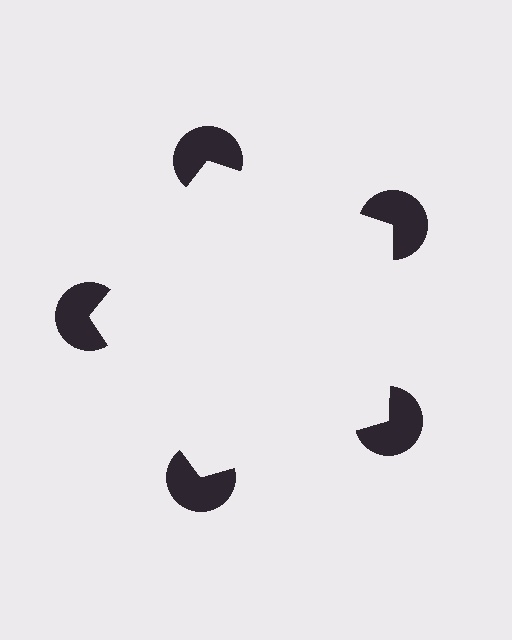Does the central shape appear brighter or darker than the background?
It typically appears slightly brighter than the background, even though no actual brightness change is drawn.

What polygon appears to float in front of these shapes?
An illusory pentagon — its edges are inferred from the aligned wedge cuts in the pac-man discs, not physically drawn.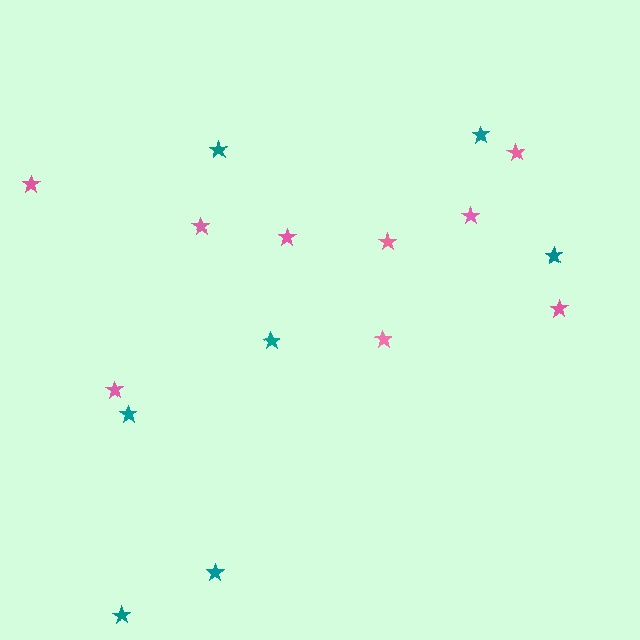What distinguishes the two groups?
There are 2 groups: one group of teal stars (7) and one group of pink stars (9).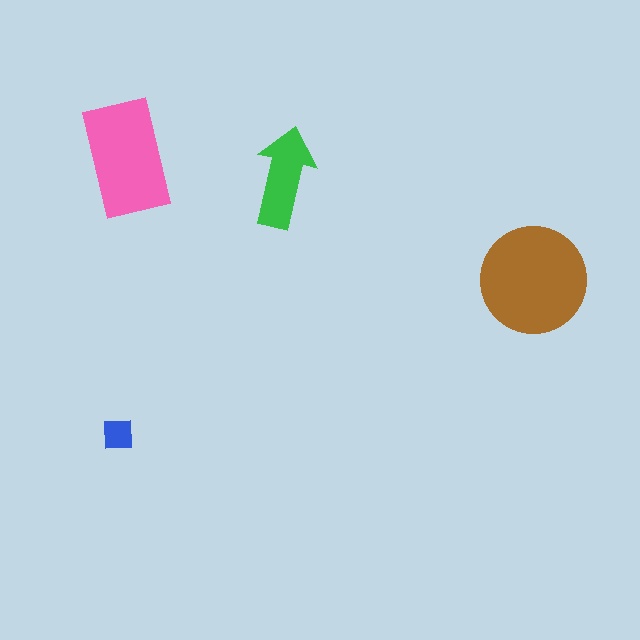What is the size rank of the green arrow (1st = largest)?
3rd.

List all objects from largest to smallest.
The brown circle, the pink rectangle, the green arrow, the blue square.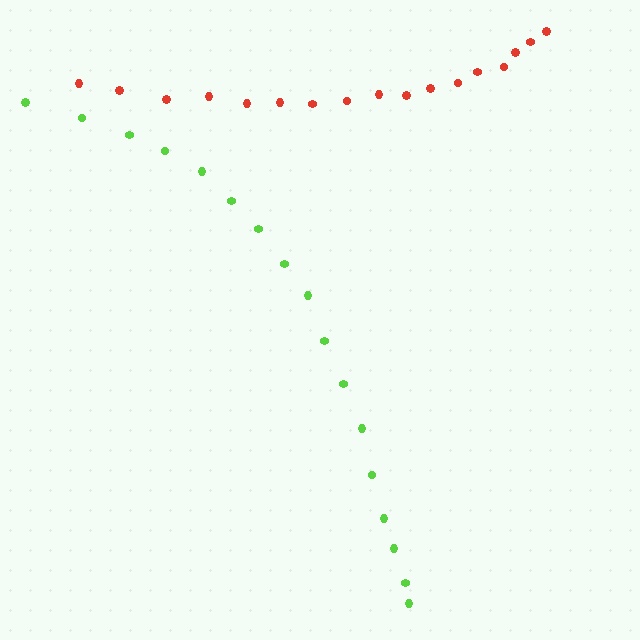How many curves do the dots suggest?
There are 2 distinct paths.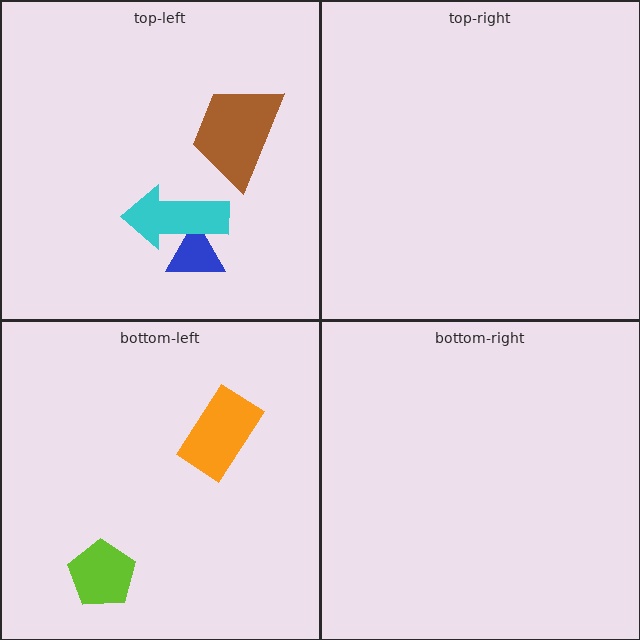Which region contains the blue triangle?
The top-left region.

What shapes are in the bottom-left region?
The orange rectangle, the lime pentagon.